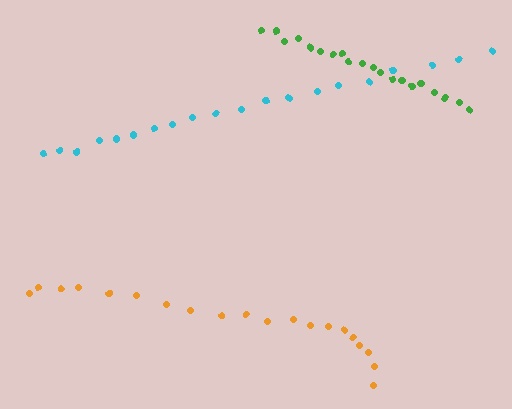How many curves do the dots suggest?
There are 3 distinct paths.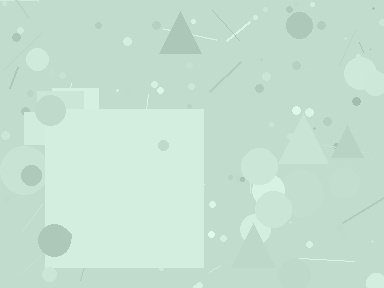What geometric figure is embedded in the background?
A square is embedded in the background.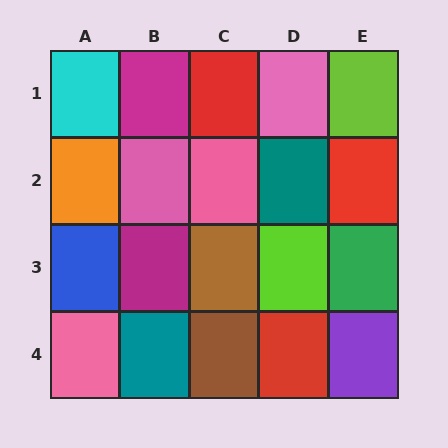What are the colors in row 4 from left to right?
Pink, teal, brown, red, purple.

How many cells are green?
1 cell is green.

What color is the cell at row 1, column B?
Magenta.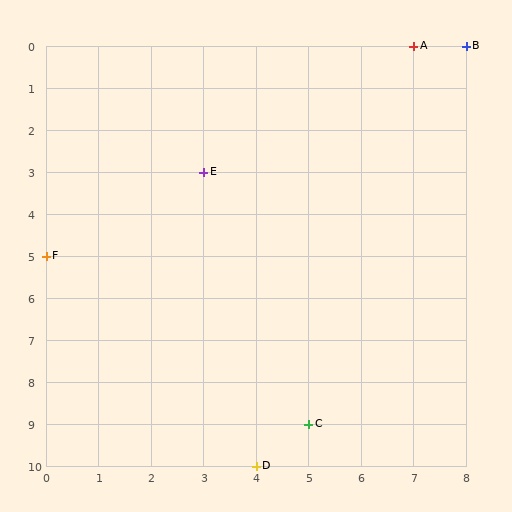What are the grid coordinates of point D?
Point D is at grid coordinates (4, 10).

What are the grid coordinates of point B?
Point B is at grid coordinates (8, 0).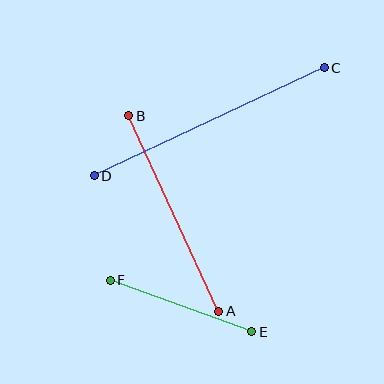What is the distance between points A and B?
The distance is approximately 215 pixels.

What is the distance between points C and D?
The distance is approximately 254 pixels.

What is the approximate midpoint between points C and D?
The midpoint is at approximately (209, 122) pixels.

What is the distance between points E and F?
The distance is approximately 151 pixels.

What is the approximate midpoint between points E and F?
The midpoint is at approximately (181, 306) pixels.